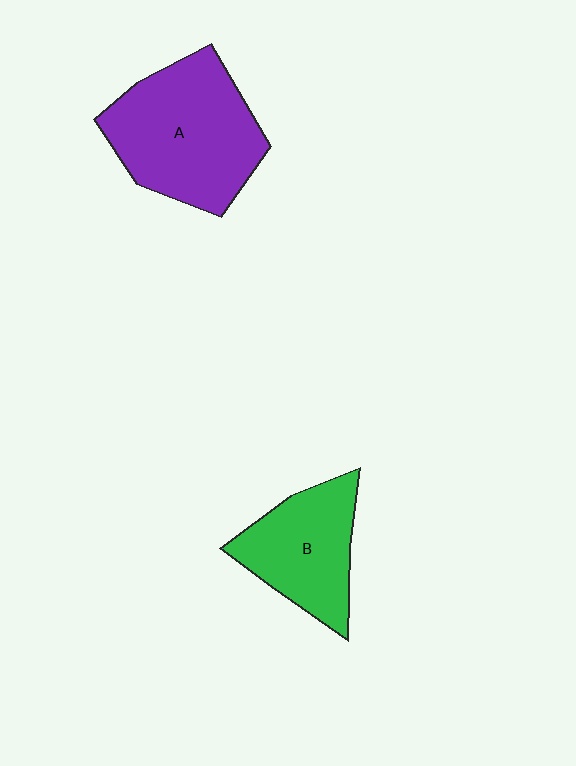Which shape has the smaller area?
Shape B (green).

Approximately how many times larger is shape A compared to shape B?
Approximately 1.5 times.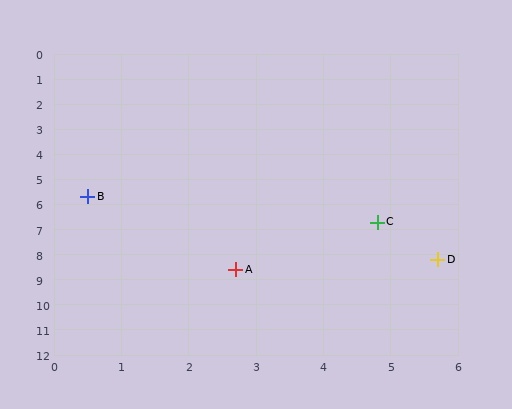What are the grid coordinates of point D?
Point D is at approximately (5.7, 8.2).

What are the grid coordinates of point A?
Point A is at approximately (2.7, 8.6).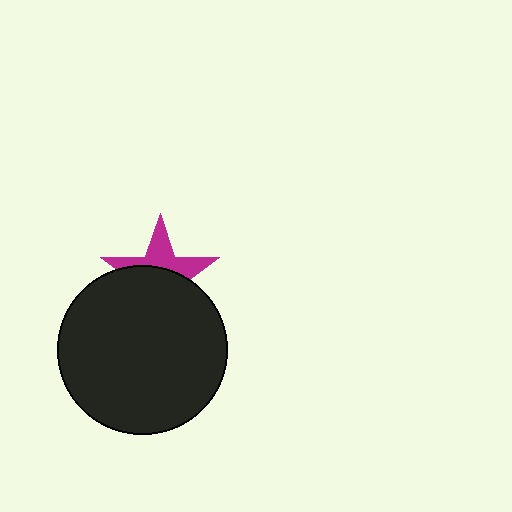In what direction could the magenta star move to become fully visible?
The magenta star could move up. That would shift it out from behind the black circle entirely.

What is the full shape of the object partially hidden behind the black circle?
The partially hidden object is a magenta star.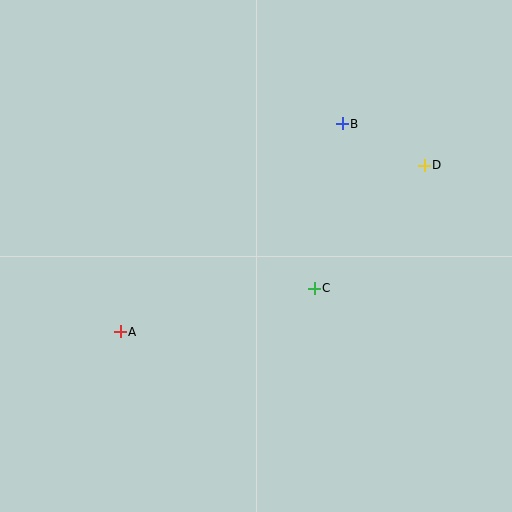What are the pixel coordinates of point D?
Point D is at (424, 165).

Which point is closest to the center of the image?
Point C at (314, 288) is closest to the center.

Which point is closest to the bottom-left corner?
Point A is closest to the bottom-left corner.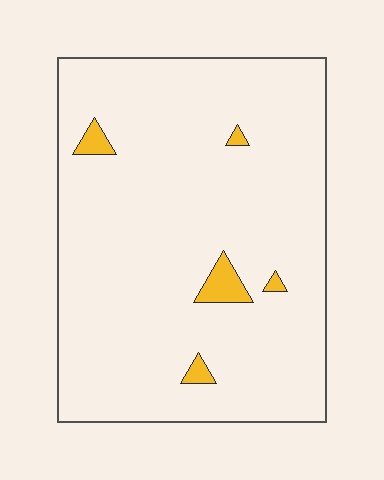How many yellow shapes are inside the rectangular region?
5.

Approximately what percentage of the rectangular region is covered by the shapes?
Approximately 5%.